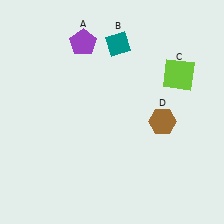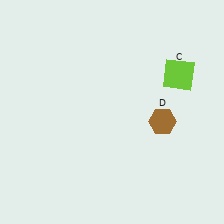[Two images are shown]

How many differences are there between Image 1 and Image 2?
There are 2 differences between the two images.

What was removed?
The purple pentagon (A), the teal diamond (B) were removed in Image 2.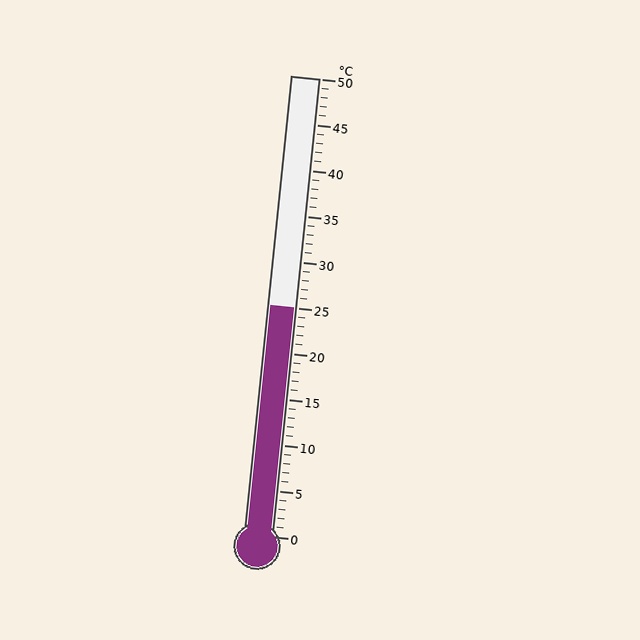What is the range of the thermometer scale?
The thermometer scale ranges from 0°C to 50°C.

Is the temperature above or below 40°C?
The temperature is below 40°C.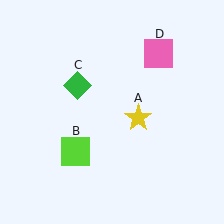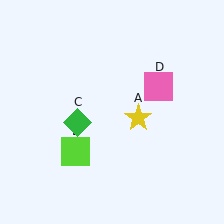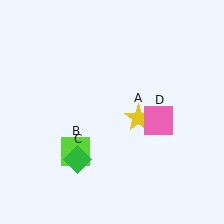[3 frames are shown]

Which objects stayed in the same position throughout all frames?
Yellow star (object A) and lime square (object B) remained stationary.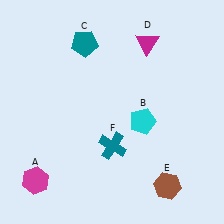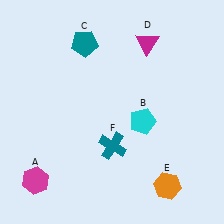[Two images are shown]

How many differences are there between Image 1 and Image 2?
There is 1 difference between the two images.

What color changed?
The hexagon (E) changed from brown in Image 1 to orange in Image 2.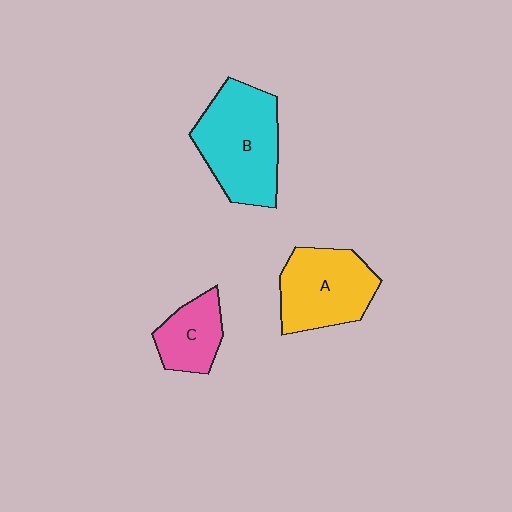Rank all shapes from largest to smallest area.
From largest to smallest: B (cyan), A (yellow), C (pink).